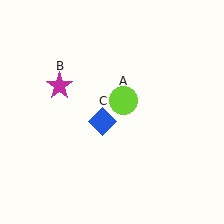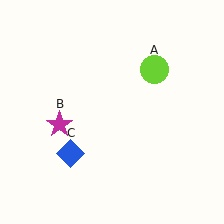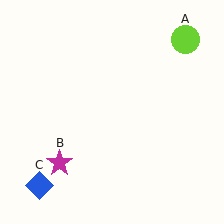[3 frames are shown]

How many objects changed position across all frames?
3 objects changed position: lime circle (object A), magenta star (object B), blue diamond (object C).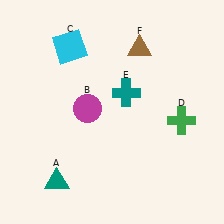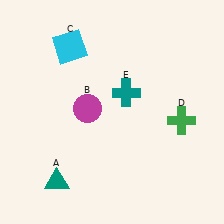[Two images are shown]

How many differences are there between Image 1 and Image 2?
There is 1 difference between the two images.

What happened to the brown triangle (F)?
The brown triangle (F) was removed in Image 2. It was in the top-right area of Image 1.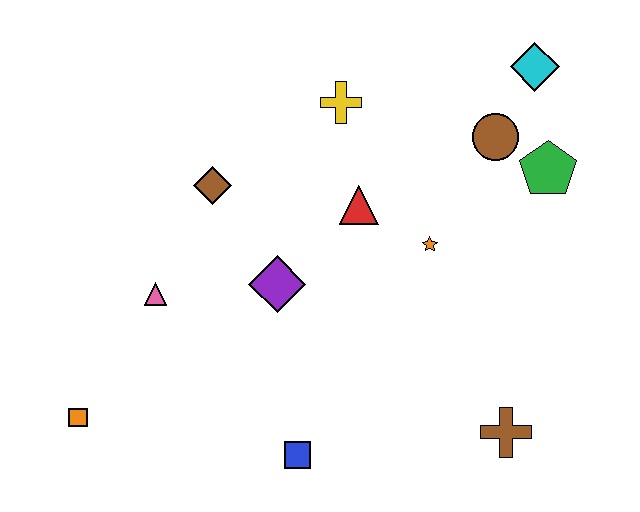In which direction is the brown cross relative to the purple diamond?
The brown cross is to the right of the purple diamond.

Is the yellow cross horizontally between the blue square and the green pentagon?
Yes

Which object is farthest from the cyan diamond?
The orange square is farthest from the cyan diamond.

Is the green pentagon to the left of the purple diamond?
No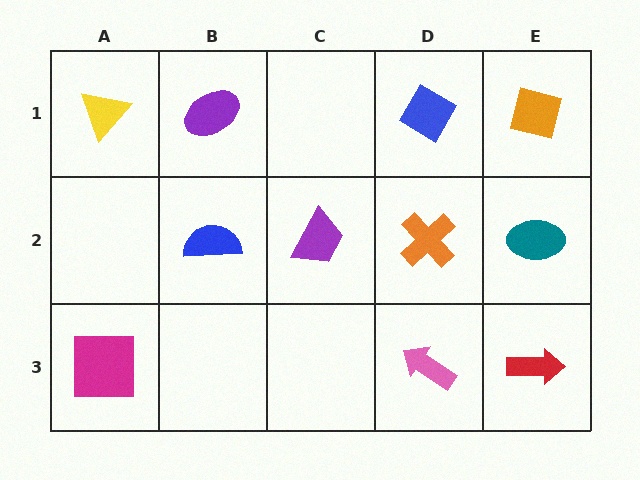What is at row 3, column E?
A red arrow.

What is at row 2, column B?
A blue semicircle.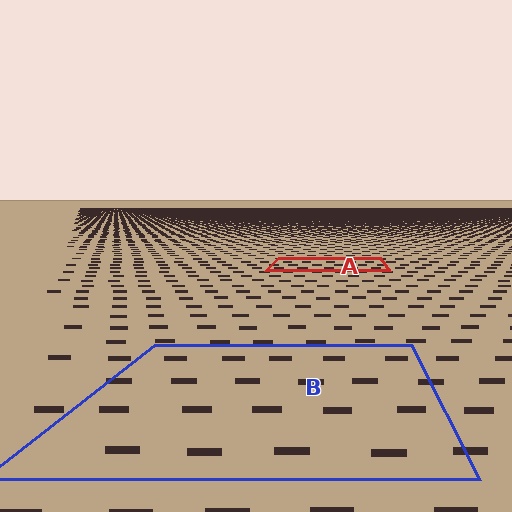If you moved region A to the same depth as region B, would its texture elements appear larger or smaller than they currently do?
They would appear larger. At a closer depth, the same texture elements are projected at a bigger on-screen size.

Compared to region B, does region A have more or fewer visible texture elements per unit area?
Region A has more texture elements per unit area — they are packed more densely because it is farther away.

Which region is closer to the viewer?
Region B is closer. The texture elements there are larger and more spread out.